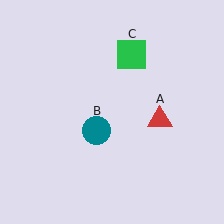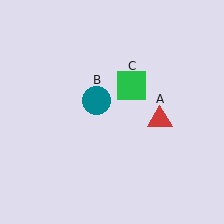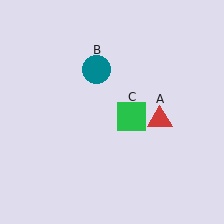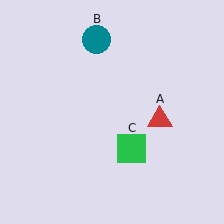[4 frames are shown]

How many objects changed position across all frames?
2 objects changed position: teal circle (object B), green square (object C).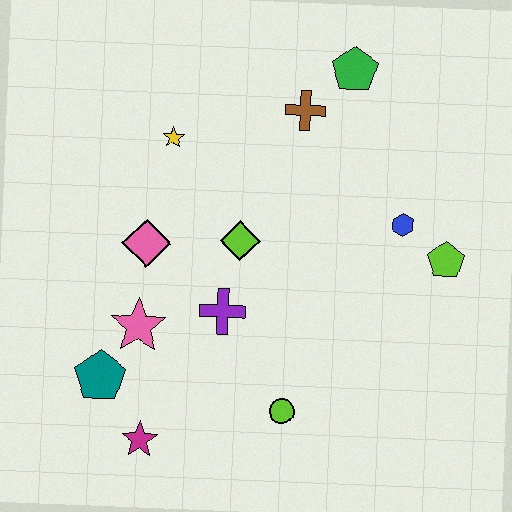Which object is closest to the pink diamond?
The pink star is closest to the pink diamond.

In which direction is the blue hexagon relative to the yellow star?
The blue hexagon is to the right of the yellow star.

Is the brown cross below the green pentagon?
Yes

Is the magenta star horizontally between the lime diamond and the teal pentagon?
Yes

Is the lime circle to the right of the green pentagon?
No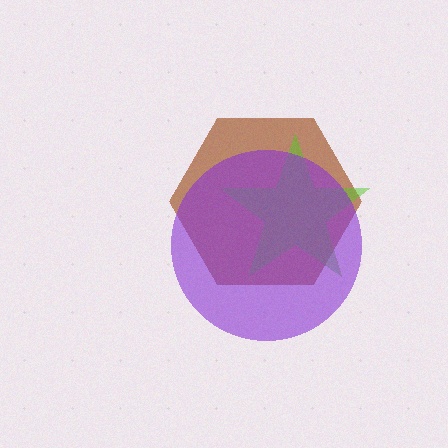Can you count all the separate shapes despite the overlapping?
Yes, there are 3 separate shapes.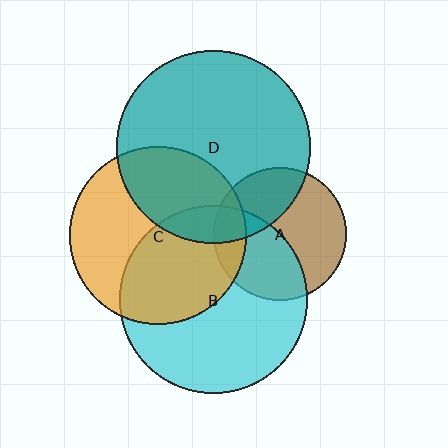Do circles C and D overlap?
Yes.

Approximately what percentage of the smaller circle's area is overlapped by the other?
Approximately 35%.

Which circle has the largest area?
Circle D (teal).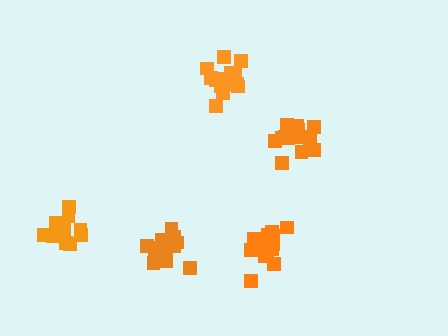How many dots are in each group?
Group 1: 13 dots, Group 2: 13 dots, Group 3: 15 dots, Group 4: 18 dots, Group 5: 17 dots (76 total).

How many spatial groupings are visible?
There are 5 spatial groupings.